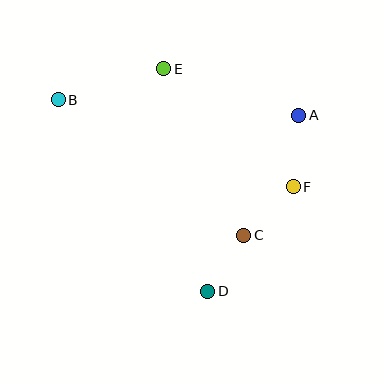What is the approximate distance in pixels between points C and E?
The distance between C and E is approximately 185 pixels.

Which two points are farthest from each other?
Points B and F are farthest from each other.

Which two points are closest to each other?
Points C and D are closest to each other.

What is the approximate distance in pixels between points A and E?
The distance between A and E is approximately 143 pixels.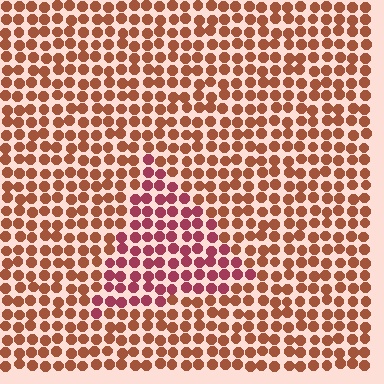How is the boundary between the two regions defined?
The boundary is defined purely by a slight shift in hue (about 33 degrees). Spacing, size, and orientation are identical on both sides.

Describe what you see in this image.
The image is filled with small brown elements in a uniform arrangement. A triangle-shaped region is visible where the elements are tinted to a slightly different hue, forming a subtle color boundary.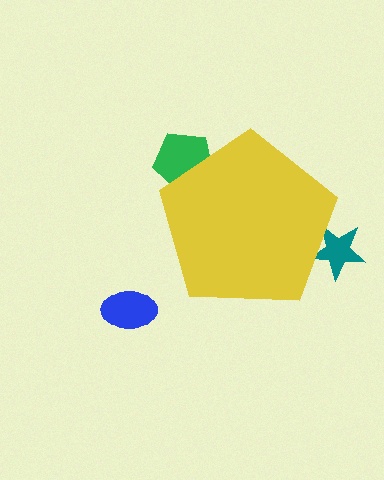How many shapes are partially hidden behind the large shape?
2 shapes are partially hidden.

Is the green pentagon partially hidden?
Yes, the green pentagon is partially hidden behind the yellow pentagon.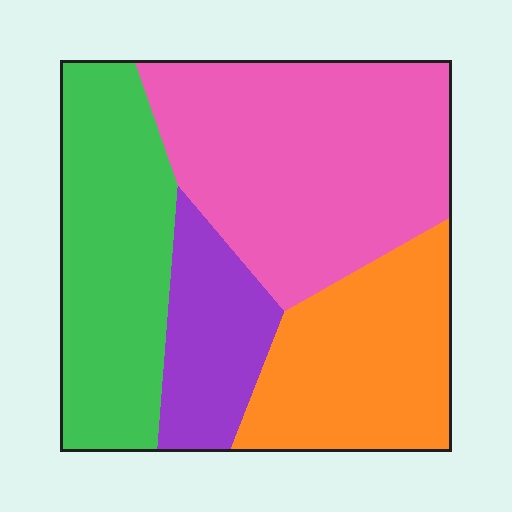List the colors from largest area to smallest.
From largest to smallest: pink, green, orange, purple.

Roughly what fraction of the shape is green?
Green covers roughly 25% of the shape.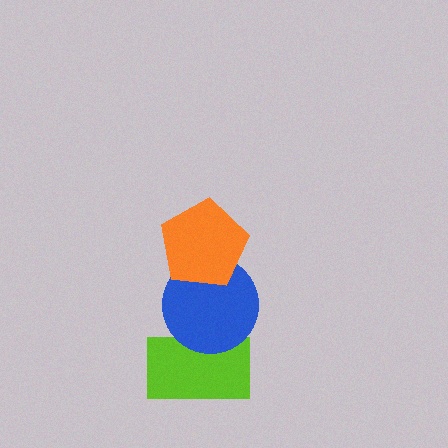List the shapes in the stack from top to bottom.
From top to bottom: the orange pentagon, the blue circle, the lime rectangle.